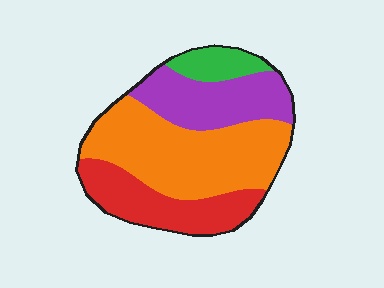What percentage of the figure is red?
Red takes up about one quarter (1/4) of the figure.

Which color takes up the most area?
Orange, at roughly 45%.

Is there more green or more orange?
Orange.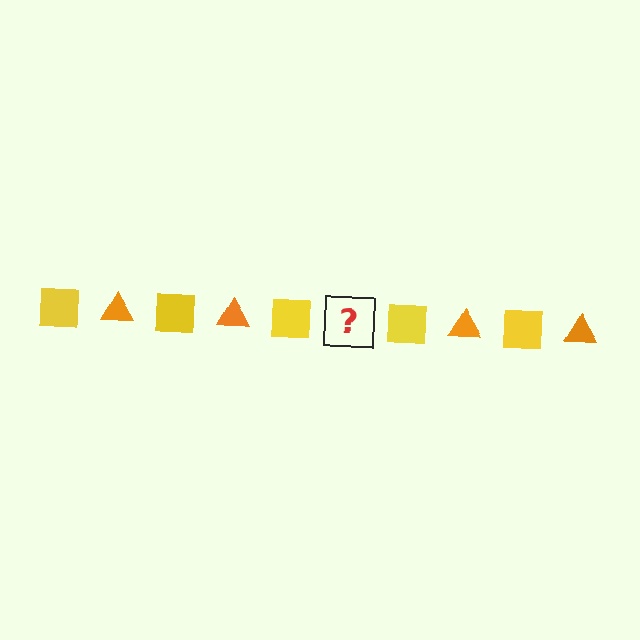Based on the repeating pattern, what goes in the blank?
The blank should be an orange triangle.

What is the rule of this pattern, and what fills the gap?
The rule is that the pattern alternates between yellow square and orange triangle. The gap should be filled with an orange triangle.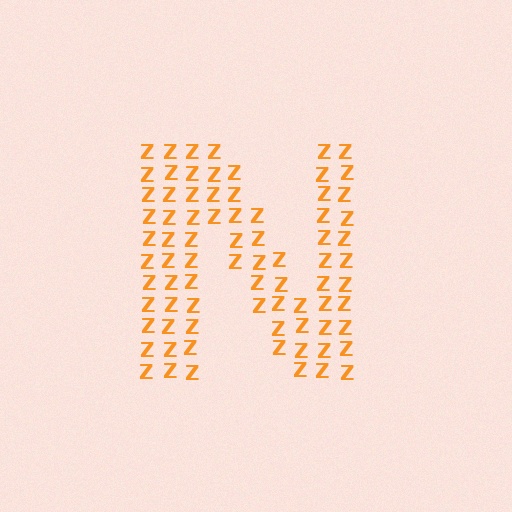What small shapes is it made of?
It is made of small letter Z's.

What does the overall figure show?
The overall figure shows the letter N.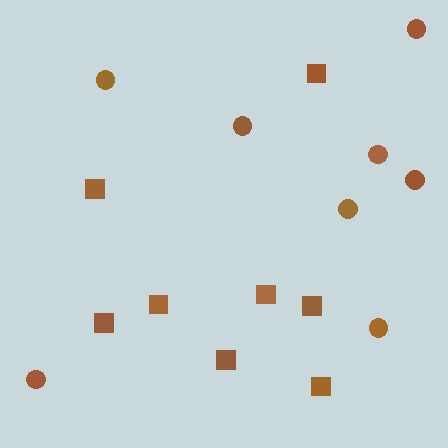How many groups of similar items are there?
There are 2 groups: one group of squares (8) and one group of circles (8).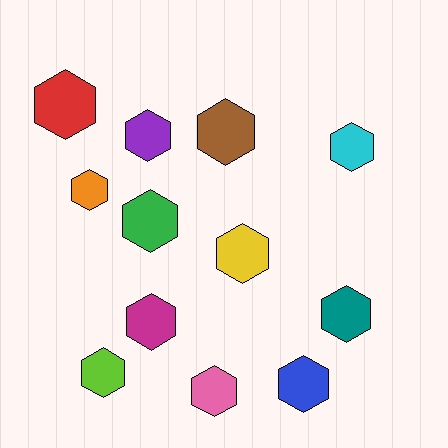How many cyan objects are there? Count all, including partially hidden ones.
There is 1 cyan object.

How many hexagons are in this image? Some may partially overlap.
There are 12 hexagons.